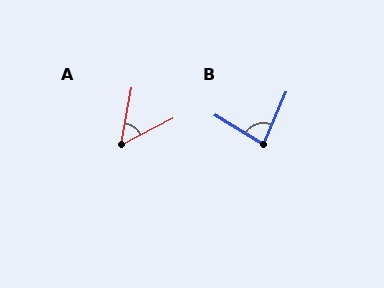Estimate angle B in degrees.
Approximately 82 degrees.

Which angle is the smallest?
A, at approximately 52 degrees.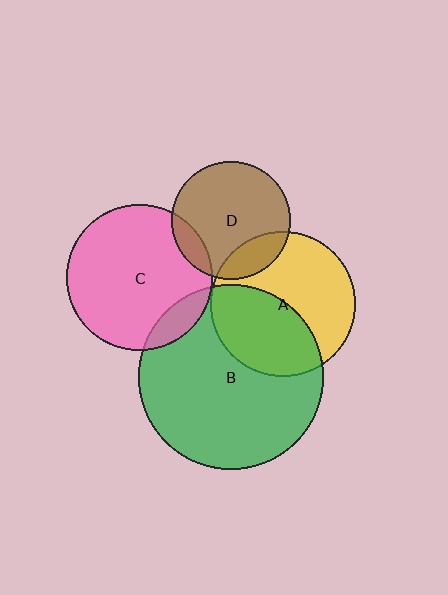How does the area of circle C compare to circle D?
Approximately 1.5 times.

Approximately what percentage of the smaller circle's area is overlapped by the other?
Approximately 10%.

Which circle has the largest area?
Circle B (green).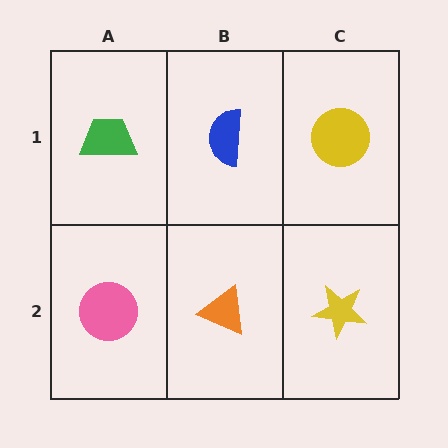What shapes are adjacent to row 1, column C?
A yellow star (row 2, column C), a blue semicircle (row 1, column B).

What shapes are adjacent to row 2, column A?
A green trapezoid (row 1, column A), an orange triangle (row 2, column B).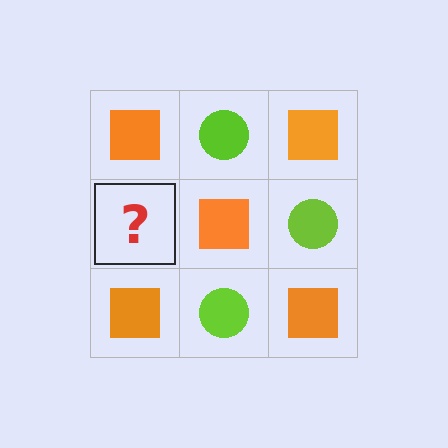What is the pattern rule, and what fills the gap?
The rule is that it alternates orange square and lime circle in a checkerboard pattern. The gap should be filled with a lime circle.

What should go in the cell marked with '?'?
The missing cell should contain a lime circle.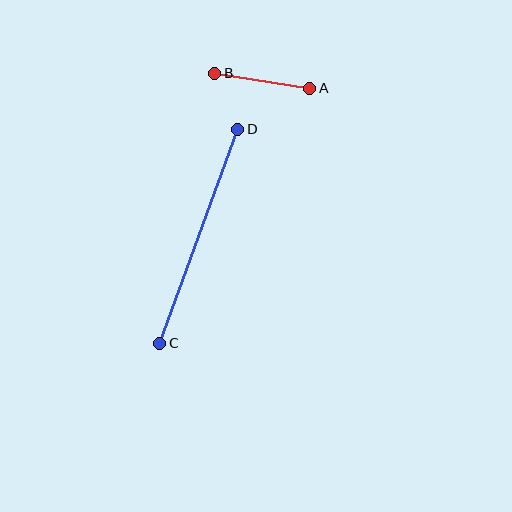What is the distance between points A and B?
The distance is approximately 97 pixels.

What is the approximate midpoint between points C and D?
The midpoint is at approximately (199, 236) pixels.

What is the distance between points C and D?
The distance is approximately 228 pixels.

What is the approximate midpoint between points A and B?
The midpoint is at approximately (262, 81) pixels.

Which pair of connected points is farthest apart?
Points C and D are farthest apart.